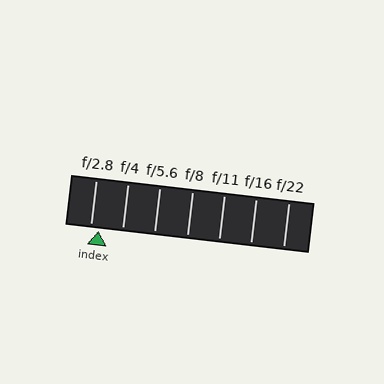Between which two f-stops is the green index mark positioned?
The index mark is between f/2.8 and f/4.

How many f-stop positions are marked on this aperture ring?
There are 7 f-stop positions marked.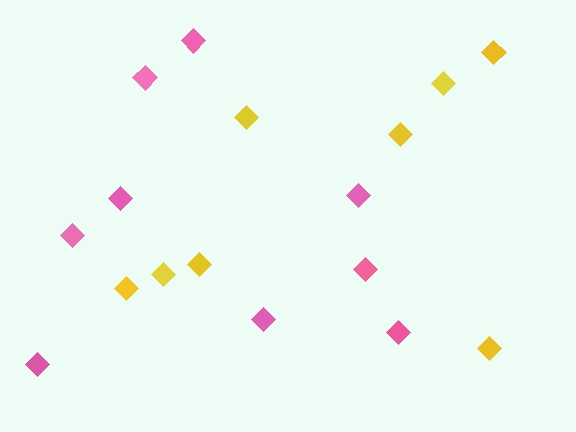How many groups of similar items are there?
There are 2 groups: one group of yellow diamonds (8) and one group of pink diamonds (9).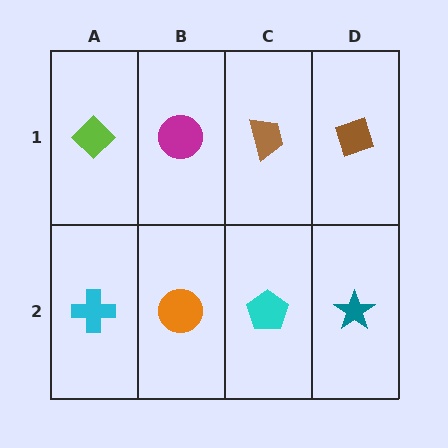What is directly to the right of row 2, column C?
A teal star.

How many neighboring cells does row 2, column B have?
3.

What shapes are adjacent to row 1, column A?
A cyan cross (row 2, column A), a magenta circle (row 1, column B).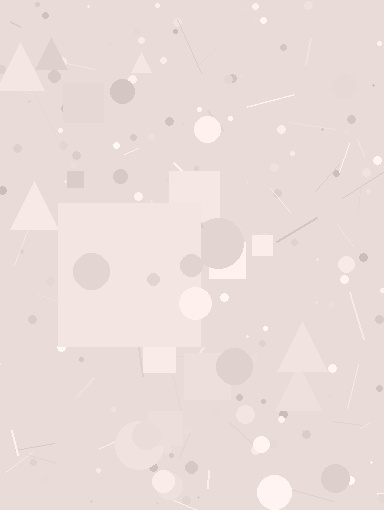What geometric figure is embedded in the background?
A square is embedded in the background.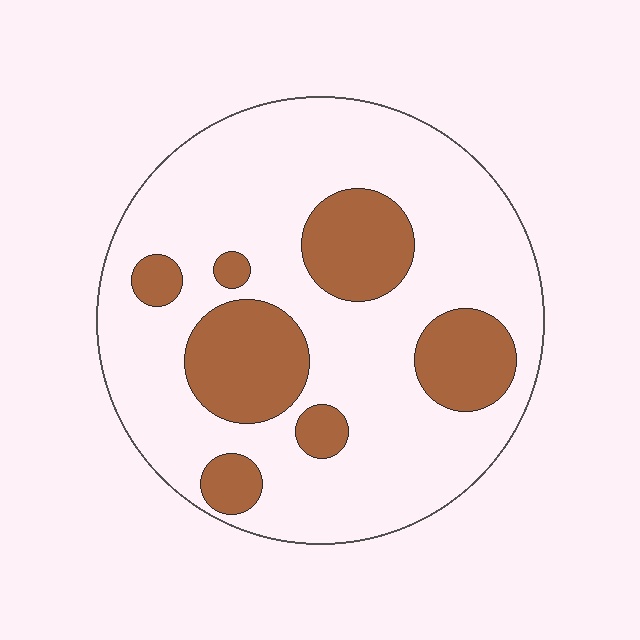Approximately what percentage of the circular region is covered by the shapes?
Approximately 25%.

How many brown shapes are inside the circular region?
7.